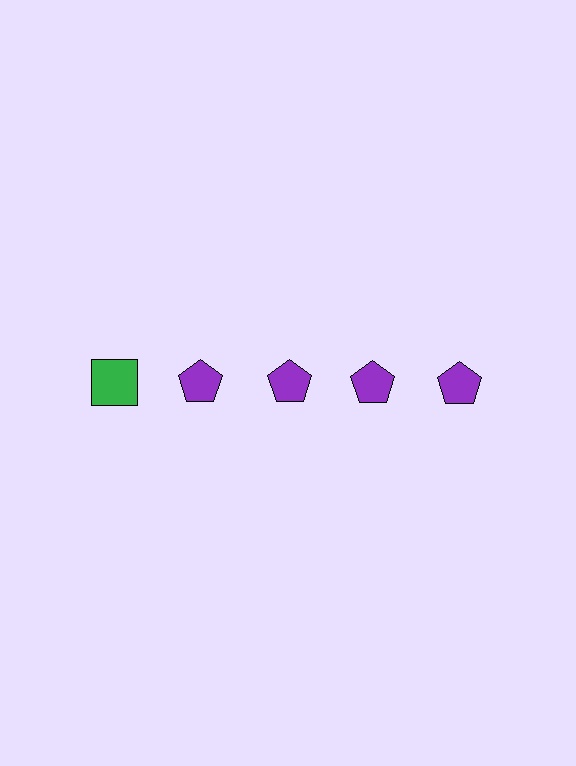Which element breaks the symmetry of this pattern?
The green square in the top row, leftmost column breaks the symmetry. All other shapes are purple pentagons.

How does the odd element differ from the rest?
It differs in both color (green instead of purple) and shape (square instead of pentagon).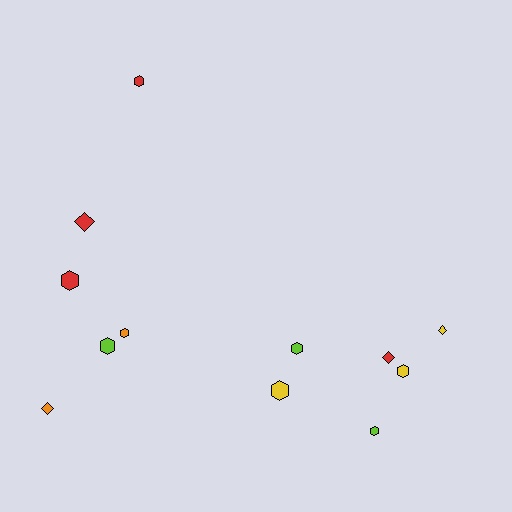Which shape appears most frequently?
Hexagon, with 8 objects.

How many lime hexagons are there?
There are 3 lime hexagons.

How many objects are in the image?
There are 12 objects.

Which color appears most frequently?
Red, with 4 objects.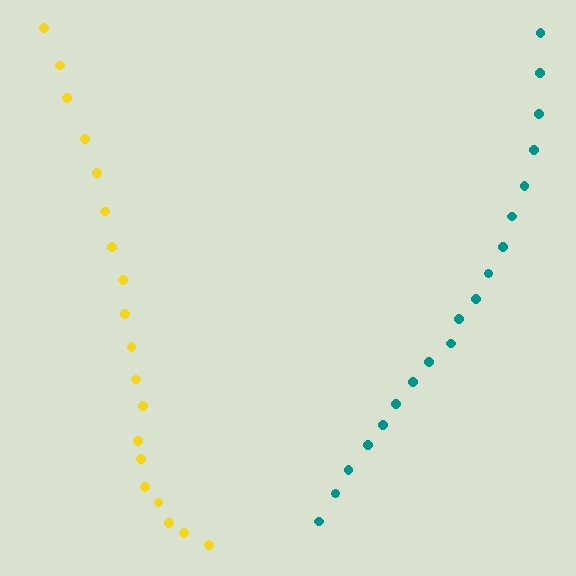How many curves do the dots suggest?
There are 2 distinct paths.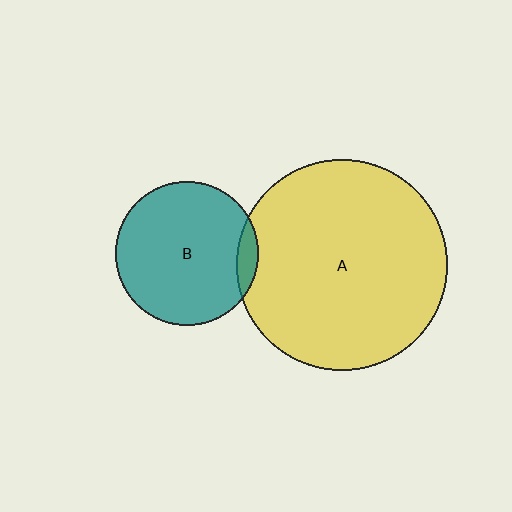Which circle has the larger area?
Circle A (yellow).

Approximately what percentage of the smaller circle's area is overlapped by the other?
Approximately 10%.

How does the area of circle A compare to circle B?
Approximately 2.2 times.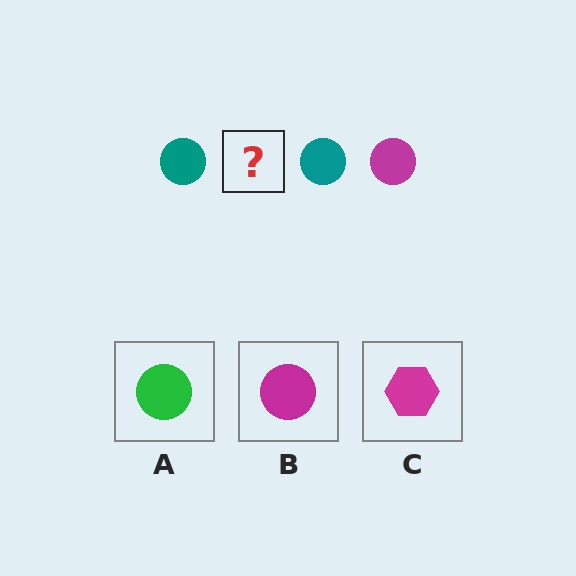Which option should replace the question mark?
Option B.